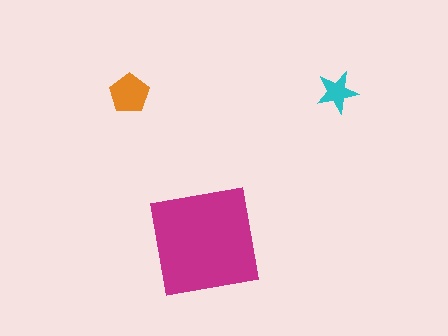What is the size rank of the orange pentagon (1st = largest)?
2nd.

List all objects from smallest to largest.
The cyan star, the orange pentagon, the magenta square.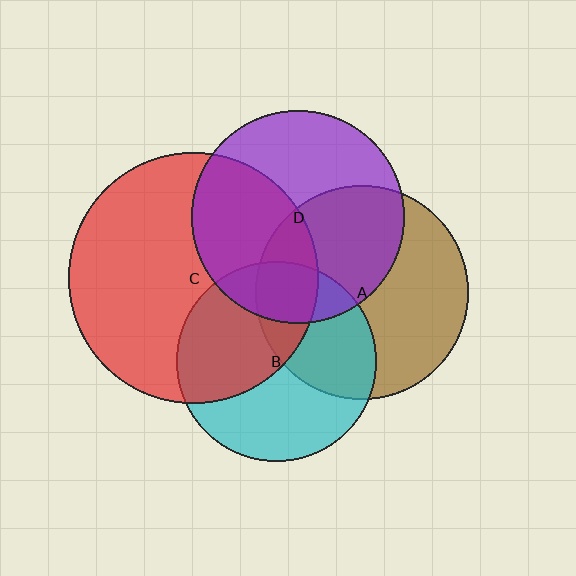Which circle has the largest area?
Circle C (red).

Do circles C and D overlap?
Yes.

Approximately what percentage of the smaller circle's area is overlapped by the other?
Approximately 45%.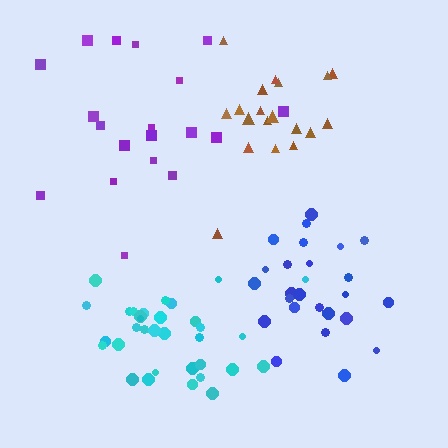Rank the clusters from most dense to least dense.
cyan, blue, brown, purple.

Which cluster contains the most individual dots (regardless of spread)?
Cyan (34).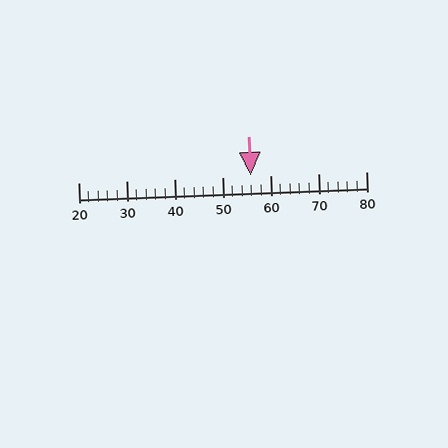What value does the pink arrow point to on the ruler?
The pink arrow points to approximately 56.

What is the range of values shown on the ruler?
The ruler shows values from 20 to 80.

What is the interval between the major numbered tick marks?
The major tick marks are spaced 10 units apart.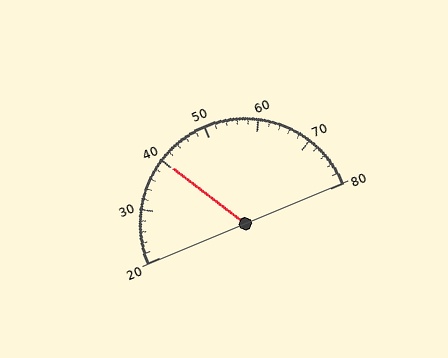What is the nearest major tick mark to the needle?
The nearest major tick mark is 40.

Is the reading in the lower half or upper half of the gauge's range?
The reading is in the lower half of the range (20 to 80).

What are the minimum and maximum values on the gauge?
The gauge ranges from 20 to 80.